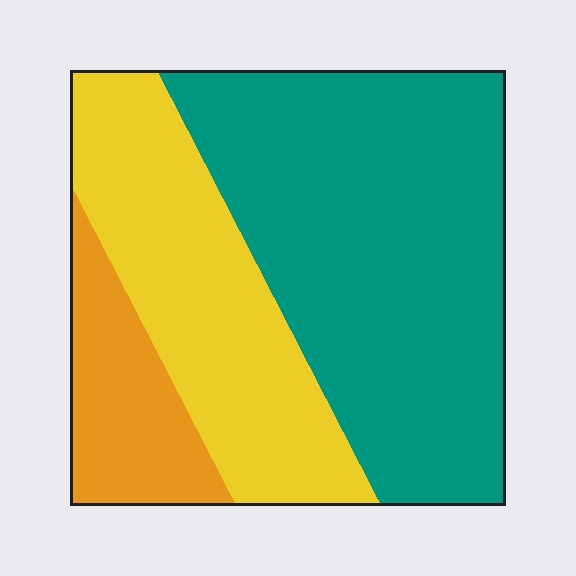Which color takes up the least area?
Orange, at roughly 15%.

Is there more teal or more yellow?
Teal.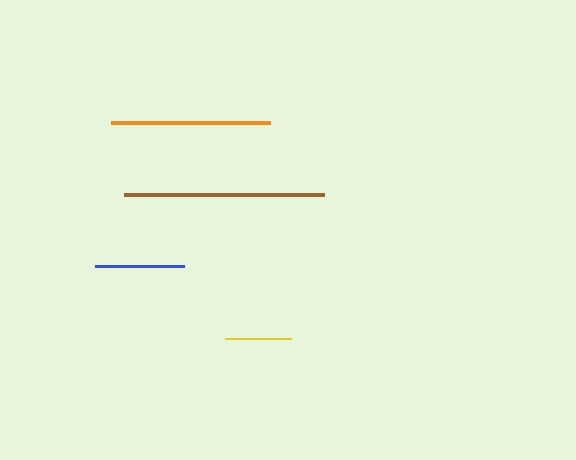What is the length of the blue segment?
The blue segment is approximately 89 pixels long.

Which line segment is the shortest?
The yellow line is the shortest at approximately 65 pixels.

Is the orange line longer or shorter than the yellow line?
The orange line is longer than the yellow line.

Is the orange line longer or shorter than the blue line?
The orange line is longer than the blue line.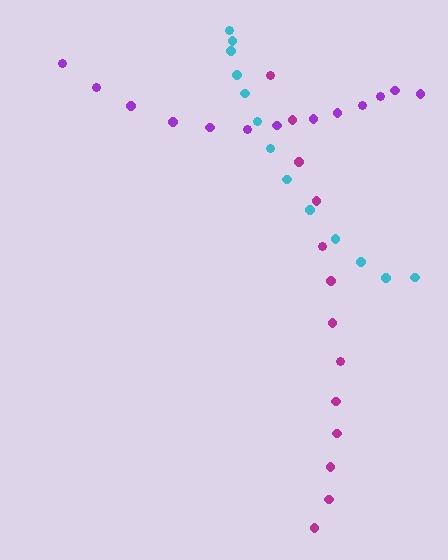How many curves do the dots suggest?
There are 3 distinct paths.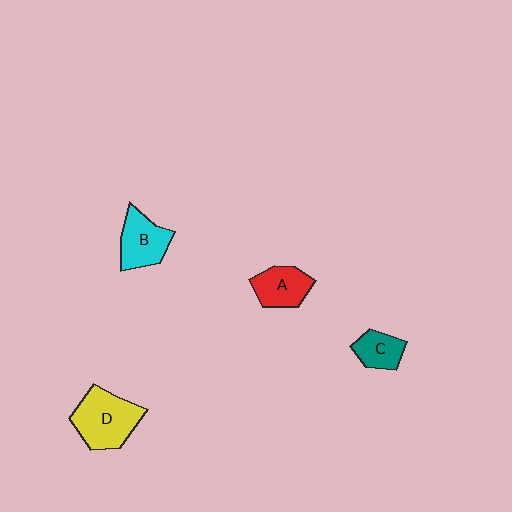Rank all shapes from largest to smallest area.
From largest to smallest: D (yellow), B (cyan), A (red), C (teal).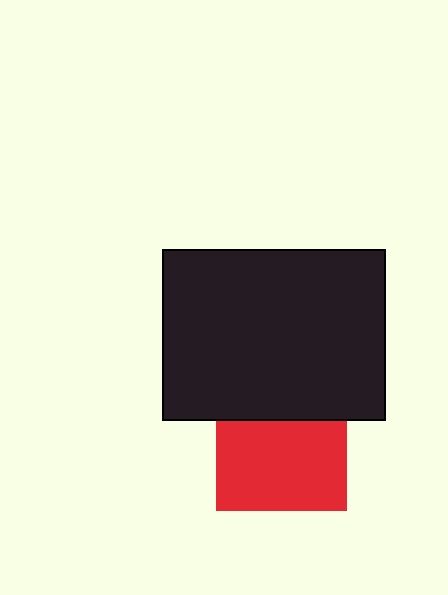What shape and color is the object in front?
The object in front is a black rectangle.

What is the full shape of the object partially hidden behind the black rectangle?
The partially hidden object is a red square.